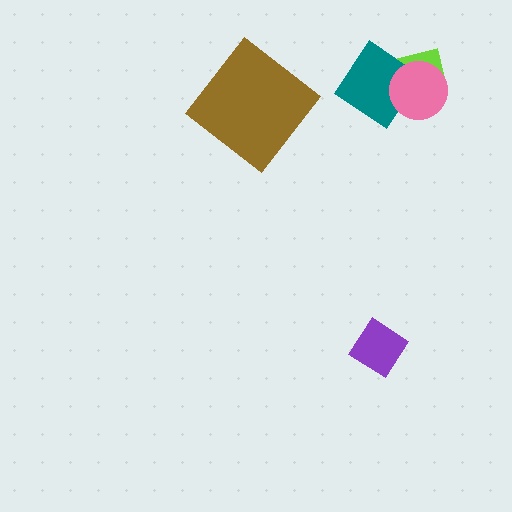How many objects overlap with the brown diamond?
0 objects overlap with the brown diamond.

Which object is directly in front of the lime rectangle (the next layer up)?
The teal diamond is directly in front of the lime rectangle.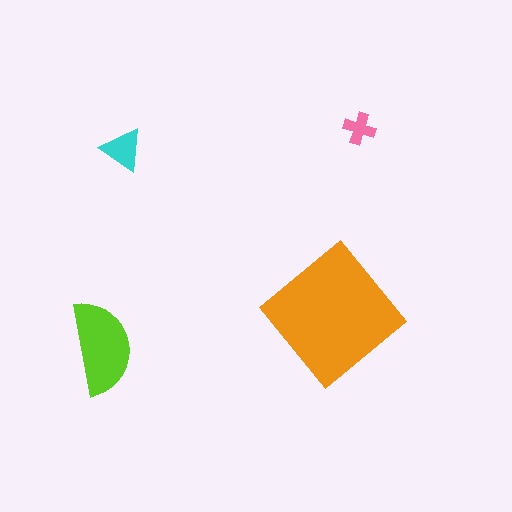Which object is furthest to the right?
The pink cross is rightmost.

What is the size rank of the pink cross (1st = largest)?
4th.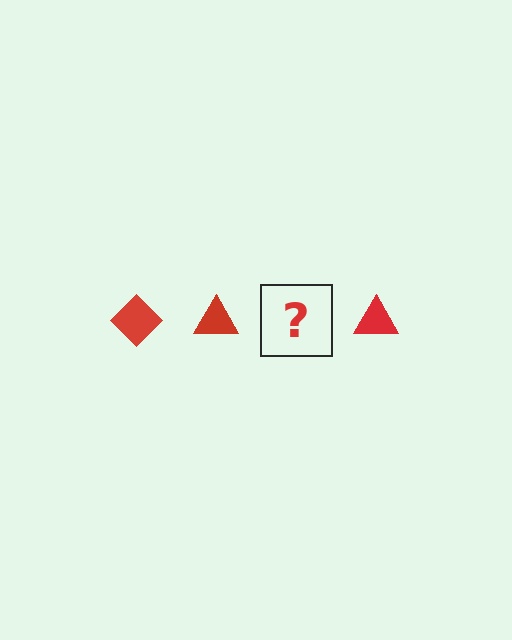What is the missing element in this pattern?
The missing element is a red diamond.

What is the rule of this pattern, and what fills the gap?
The rule is that the pattern cycles through diamond, triangle shapes in red. The gap should be filled with a red diamond.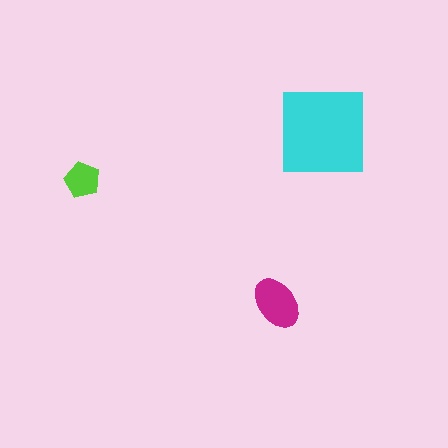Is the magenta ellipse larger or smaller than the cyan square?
Smaller.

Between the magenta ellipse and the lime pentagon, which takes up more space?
The magenta ellipse.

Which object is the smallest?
The lime pentagon.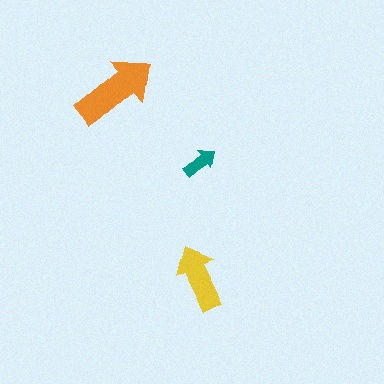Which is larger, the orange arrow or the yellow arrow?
The orange one.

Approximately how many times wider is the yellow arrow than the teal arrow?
About 2 times wider.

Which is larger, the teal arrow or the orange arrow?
The orange one.